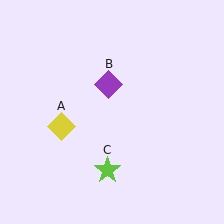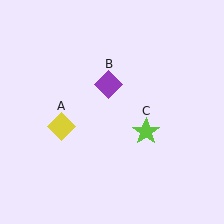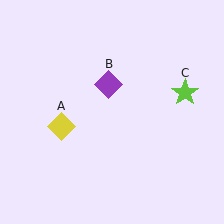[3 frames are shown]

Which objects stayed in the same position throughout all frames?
Yellow diamond (object A) and purple diamond (object B) remained stationary.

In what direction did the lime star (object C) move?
The lime star (object C) moved up and to the right.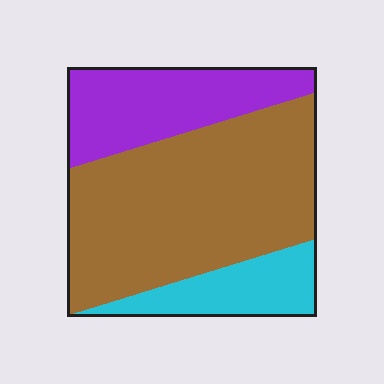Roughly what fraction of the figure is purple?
Purple takes up about one quarter (1/4) of the figure.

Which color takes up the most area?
Brown, at roughly 60%.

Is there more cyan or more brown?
Brown.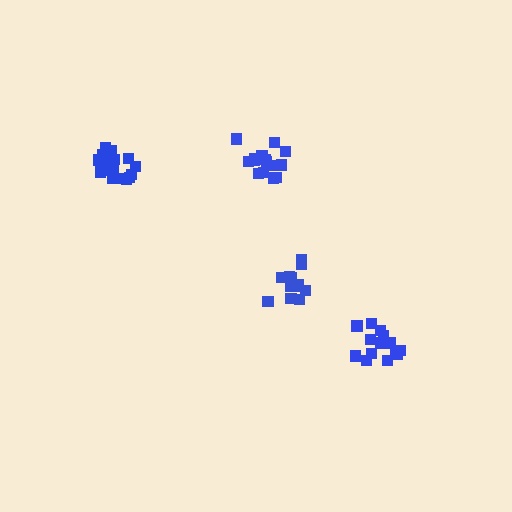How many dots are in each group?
Group 1: 14 dots, Group 2: 13 dots, Group 3: 17 dots, Group 4: 17 dots (61 total).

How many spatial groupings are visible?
There are 4 spatial groupings.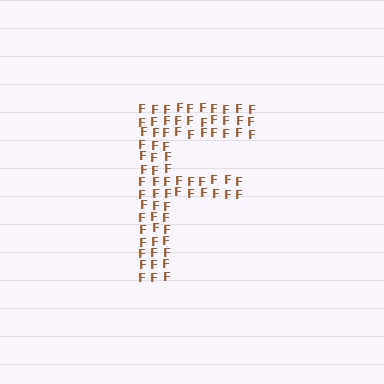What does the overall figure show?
The overall figure shows the letter F.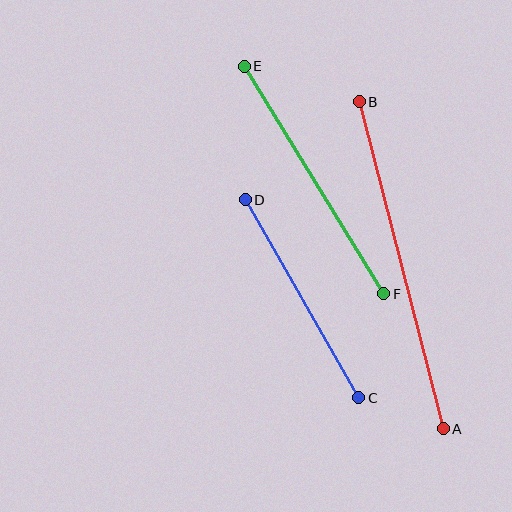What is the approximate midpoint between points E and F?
The midpoint is at approximately (314, 180) pixels.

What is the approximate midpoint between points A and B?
The midpoint is at approximately (401, 265) pixels.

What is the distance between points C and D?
The distance is approximately 228 pixels.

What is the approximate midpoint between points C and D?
The midpoint is at approximately (302, 299) pixels.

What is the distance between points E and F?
The distance is approximately 267 pixels.